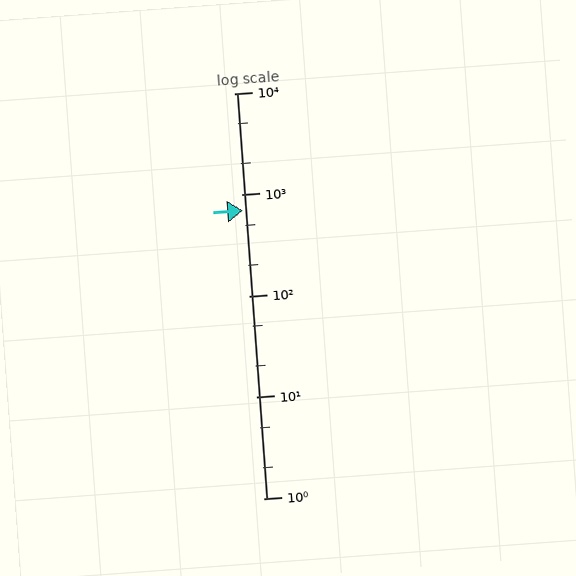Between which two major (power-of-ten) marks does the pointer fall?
The pointer is between 100 and 1000.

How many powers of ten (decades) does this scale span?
The scale spans 4 decades, from 1 to 10000.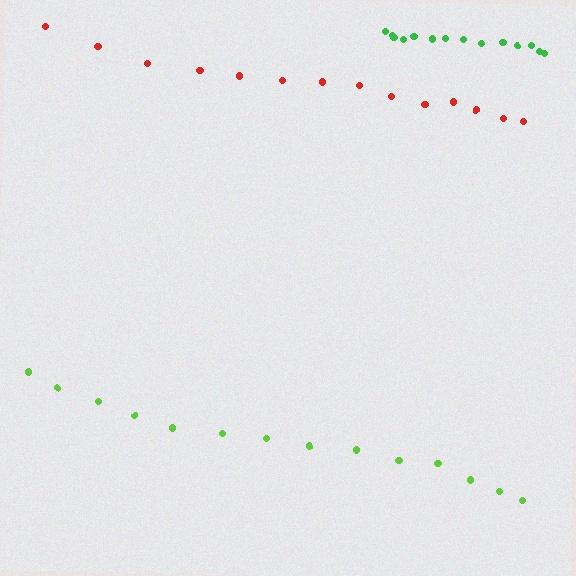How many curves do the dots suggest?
There are 3 distinct paths.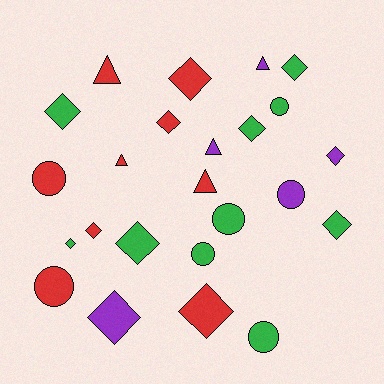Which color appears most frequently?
Green, with 10 objects.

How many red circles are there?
There are 2 red circles.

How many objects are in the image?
There are 24 objects.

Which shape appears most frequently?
Diamond, with 12 objects.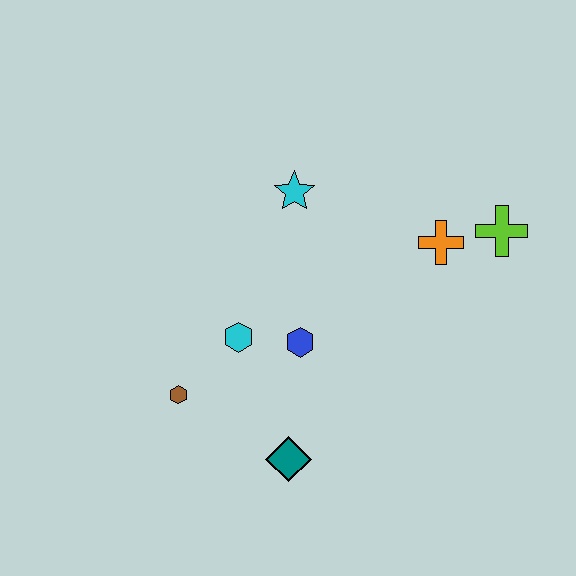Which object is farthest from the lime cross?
The brown hexagon is farthest from the lime cross.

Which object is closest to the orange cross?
The lime cross is closest to the orange cross.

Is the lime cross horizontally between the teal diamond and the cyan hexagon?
No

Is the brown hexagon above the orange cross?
No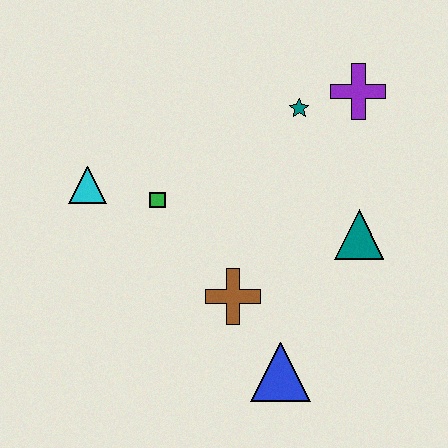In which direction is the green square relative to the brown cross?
The green square is above the brown cross.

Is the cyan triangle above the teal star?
No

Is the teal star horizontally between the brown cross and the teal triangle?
Yes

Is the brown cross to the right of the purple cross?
No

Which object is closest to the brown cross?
The blue triangle is closest to the brown cross.